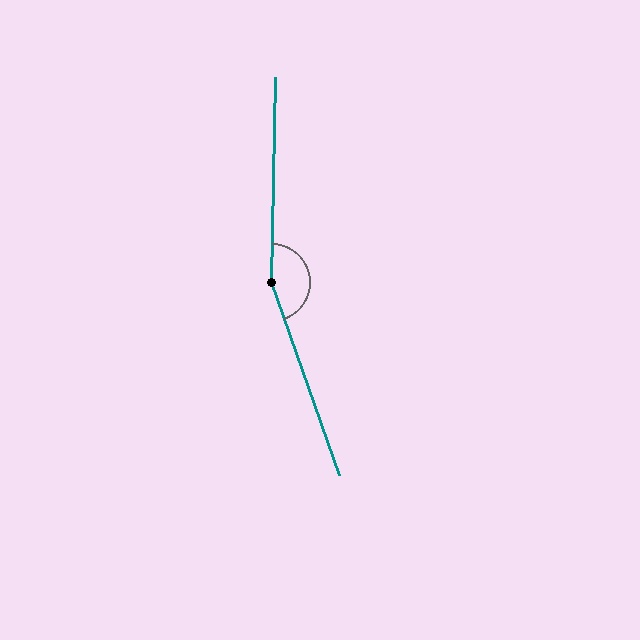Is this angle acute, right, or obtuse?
It is obtuse.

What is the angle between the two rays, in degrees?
Approximately 160 degrees.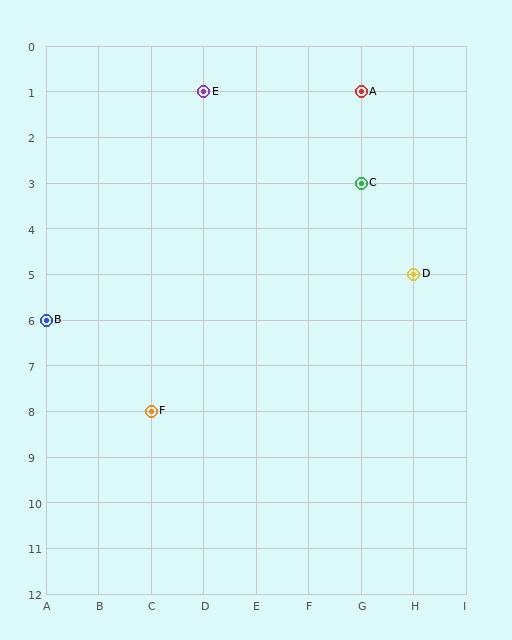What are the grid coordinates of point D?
Point D is at grid coordinates (H, 5).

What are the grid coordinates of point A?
Point A is at grid coordinates (G, 1).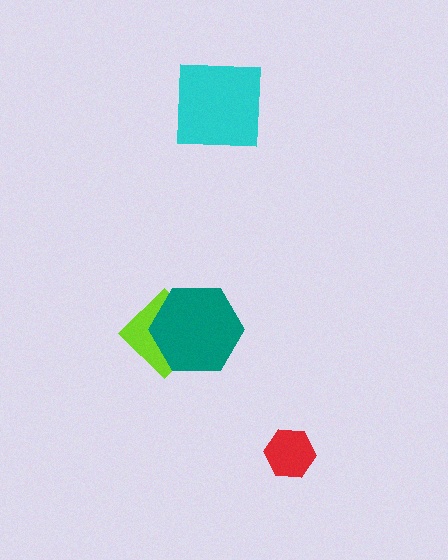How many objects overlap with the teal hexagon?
1 object overlaps with the teal hexagon.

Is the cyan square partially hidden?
No, no other shape covers it.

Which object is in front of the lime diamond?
The teal hexagon is in front of the lime diamond.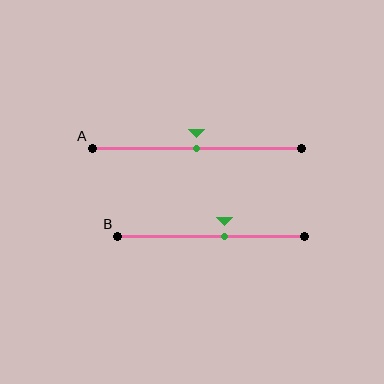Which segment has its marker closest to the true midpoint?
Segment A has its marker closest to the true midpoint.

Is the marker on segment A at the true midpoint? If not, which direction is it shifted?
Yes, the marker on segment A is at the true midpoint.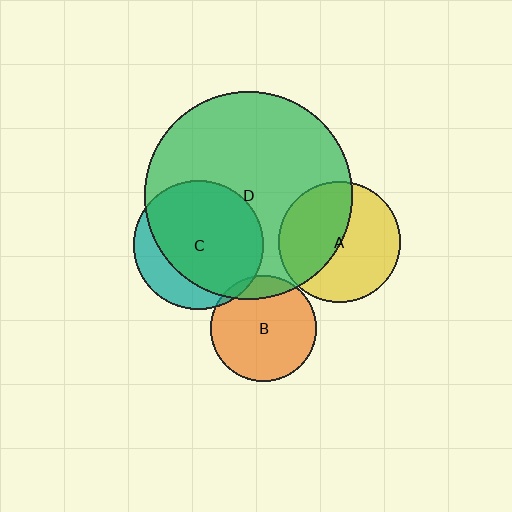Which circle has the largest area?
Circle D (green).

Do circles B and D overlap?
Yes.